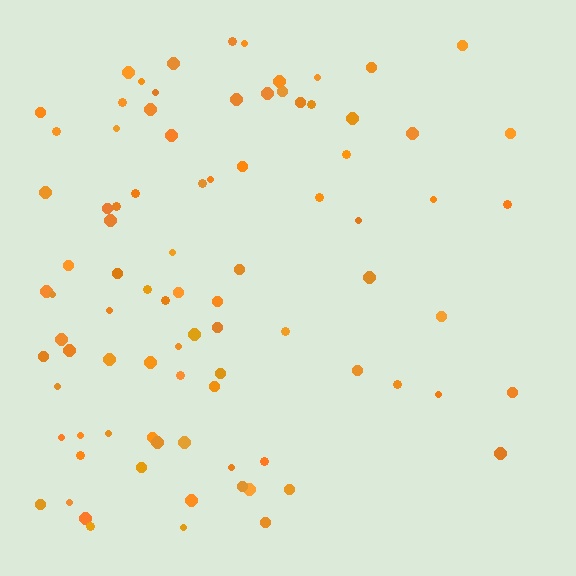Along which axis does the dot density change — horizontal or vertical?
Horizontal.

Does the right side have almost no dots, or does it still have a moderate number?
Still a moderate number, just noticeably fewer than the left.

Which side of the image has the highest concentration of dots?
The left.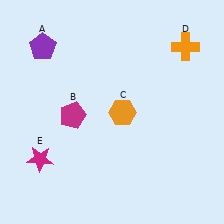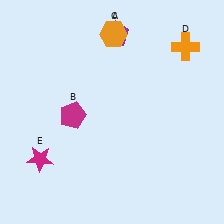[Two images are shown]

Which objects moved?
The objects that moved are: the purple pentagon (A), the orange hexagon (C).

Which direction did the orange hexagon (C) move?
The orange hexagon (C) moved up.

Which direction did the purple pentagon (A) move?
The purple pentagon (A) moved right.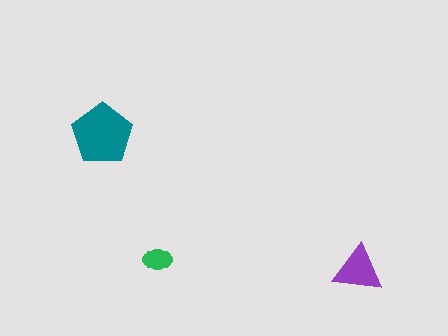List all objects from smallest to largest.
The green ellipse, the purple triangle, the teal pentagon.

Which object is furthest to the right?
The purple triangle is rightmost.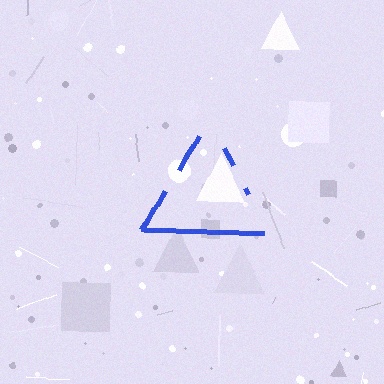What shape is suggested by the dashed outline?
The dashed outline suggests a triangle.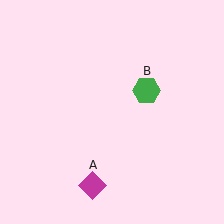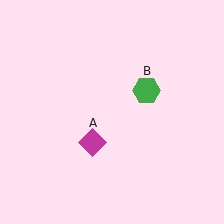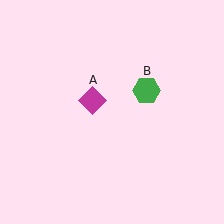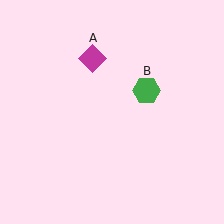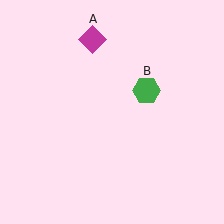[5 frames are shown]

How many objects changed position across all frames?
1 object changed position: magenta diamond (object A).